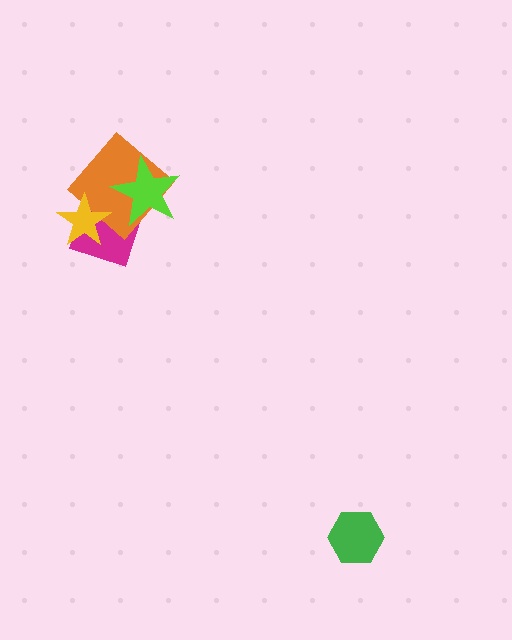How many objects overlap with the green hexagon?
0 objects overlap with the green hexagon.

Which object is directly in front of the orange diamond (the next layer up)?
The yellow star is directly in front of the orange diamond.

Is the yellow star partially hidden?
No, no other shape covers it.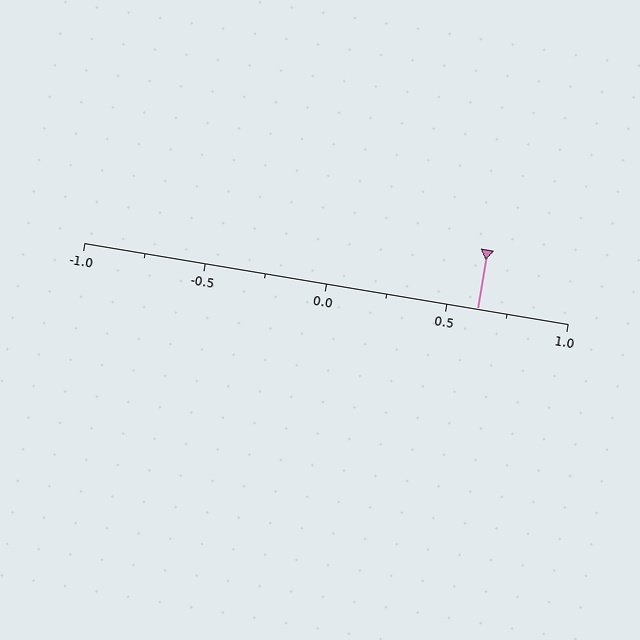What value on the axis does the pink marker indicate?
The marker indicates approximately 0.62.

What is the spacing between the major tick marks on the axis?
The major ticks are spaced 0.5 apart.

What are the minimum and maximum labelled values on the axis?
The axis runs from -1.0 to 1.0.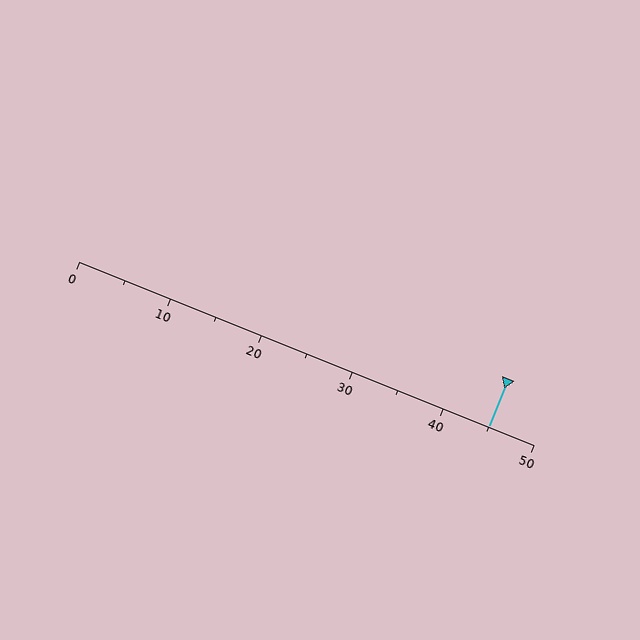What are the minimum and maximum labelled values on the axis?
The axis runs from 0 to 50.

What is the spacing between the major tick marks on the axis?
The major ticks are spaced 10 apart.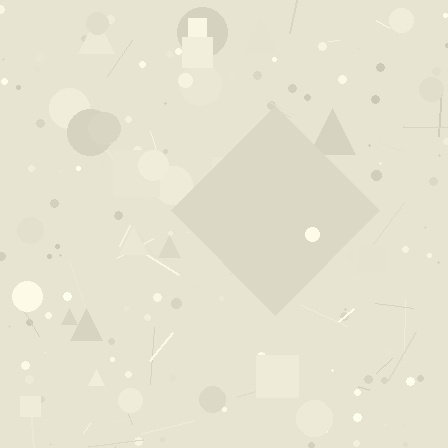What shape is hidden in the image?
A diamond is hidden in the image.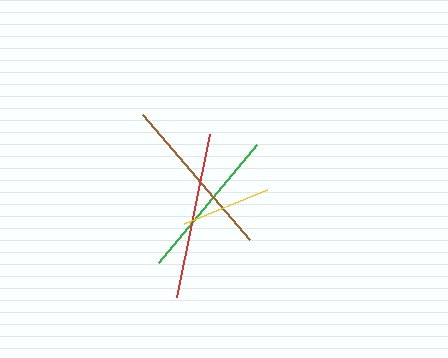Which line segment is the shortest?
The yellow line is the shortest at approximately 90 pixels.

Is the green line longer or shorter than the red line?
The red line is longer than the green line.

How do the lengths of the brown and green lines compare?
The brown and green lines are approximately the same length.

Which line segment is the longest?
The red line is the longest at approximately 166 pixels.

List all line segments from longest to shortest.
From longest to shortest: red, brown, green, yellow.